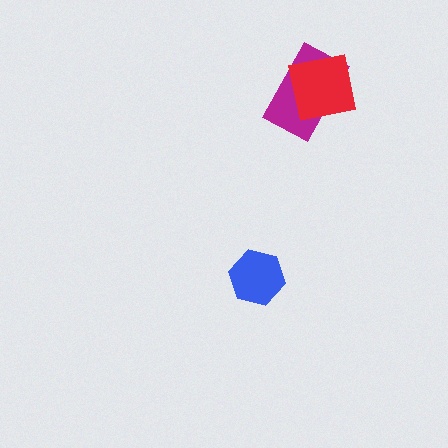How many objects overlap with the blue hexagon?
0 objects overlap with the blue hexagon.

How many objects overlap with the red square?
1 object overlaps with the red square.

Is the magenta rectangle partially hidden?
Yes, it is partially covered by another shape.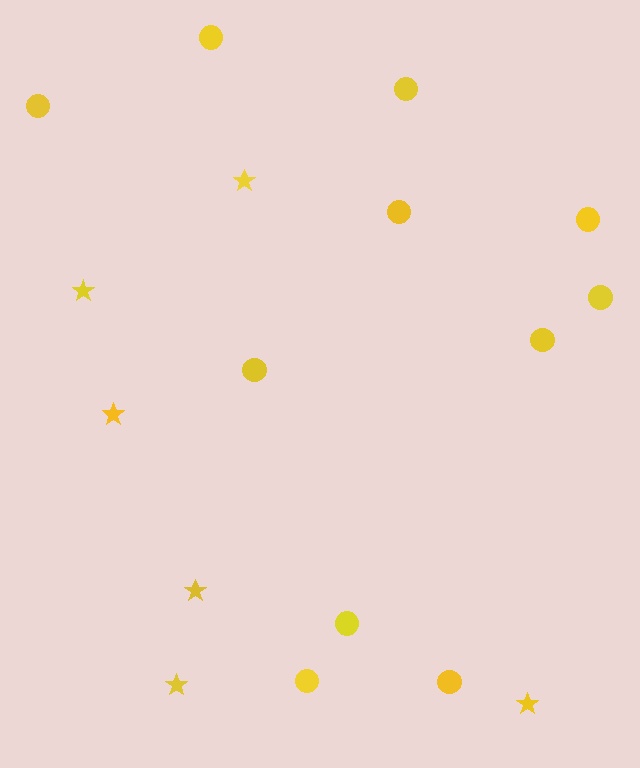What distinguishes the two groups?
There are 2 groups: one group of circles (11) and one group of stars (6).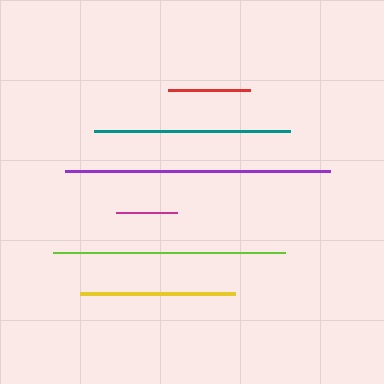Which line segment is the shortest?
The magenta line is the shortest at approximately 61 pixels.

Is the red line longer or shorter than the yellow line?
The yellow line is longer than the red line.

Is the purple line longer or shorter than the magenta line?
The purple line is longer than the magenta line.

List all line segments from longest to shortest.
From longest to shortest: purple, lime, teal, yellow, red, magenta.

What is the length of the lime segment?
The lime segment is approximately 232 pixels long.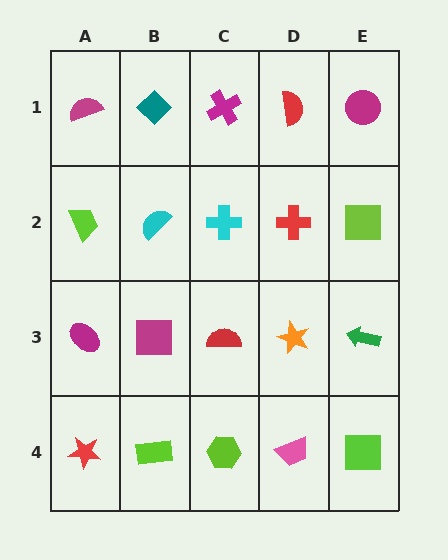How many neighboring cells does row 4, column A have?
2.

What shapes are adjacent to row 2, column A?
A magenta semicircle (row 1, column A), a magenta ellipse (row 3, column A), a cyan semicircle (row 2, column B).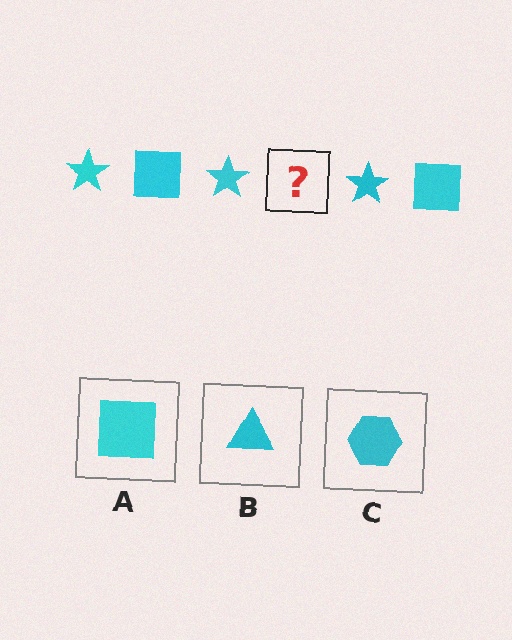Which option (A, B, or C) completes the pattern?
A.